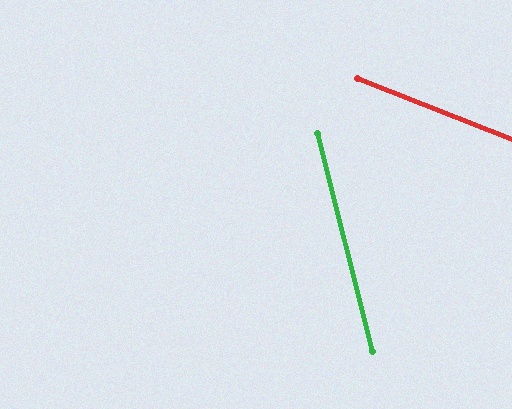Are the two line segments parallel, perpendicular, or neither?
Neither parallel nor perpendicular — they differ by about 55°.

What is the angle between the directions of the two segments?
Approximately 55 degrees.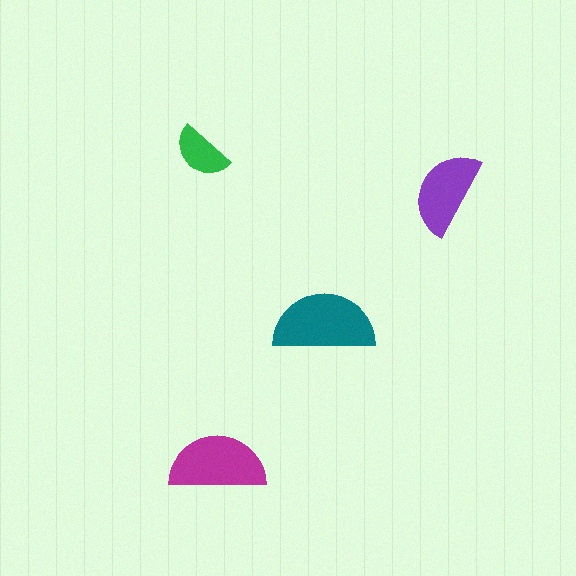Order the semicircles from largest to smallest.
the teal one, the magenta one, the purple one, the green one.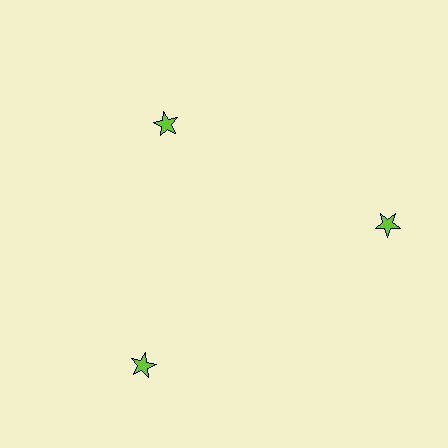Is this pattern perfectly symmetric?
No. The 3 lime stars are arranged in a ring, but one element near the 11 o'clock position is pulled inward toward the center, breaking the 3-fold rotational symmetry.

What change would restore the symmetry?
The symmetry would be restored by moving it outward, back onto the ring so that all 3 stars sit at equal angles and equal distance from the center.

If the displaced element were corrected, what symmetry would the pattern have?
It would have 3-fold rotational symmetry — the pattern would map onto itself every 120 degrees.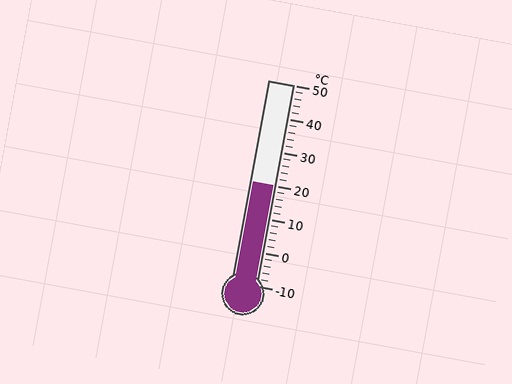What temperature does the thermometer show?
The thermometer shows approximately 20°C.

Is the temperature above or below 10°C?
The temperature is above 10°C.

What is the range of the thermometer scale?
The thermometer scale ranges from -10°C to 50°C.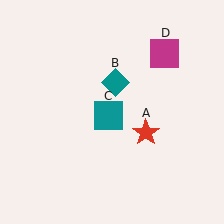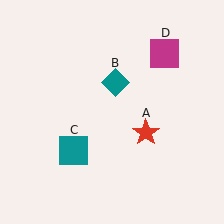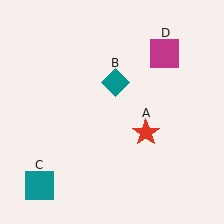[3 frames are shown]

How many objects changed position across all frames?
1 object changed position: teal square (object C).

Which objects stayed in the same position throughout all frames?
Red star (object A) and teal diamond (object B) and magenta square (object D) remained stationary.